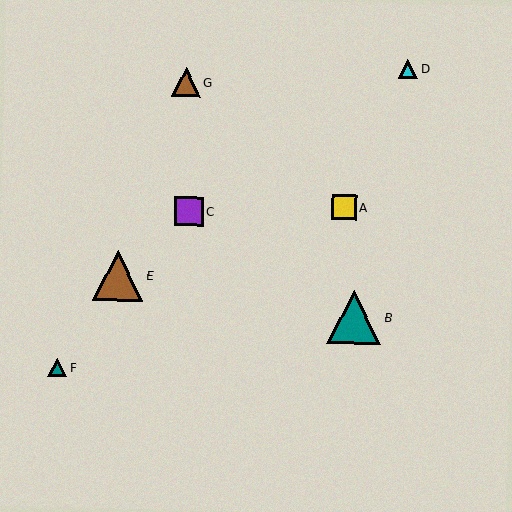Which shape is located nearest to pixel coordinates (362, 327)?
The teal triangle (labeled B) at (354, 318) is nearest to that location.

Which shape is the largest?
The teal triangle (labeled B) is the largest.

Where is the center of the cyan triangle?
The center of the cyan triangle is at (408, 69).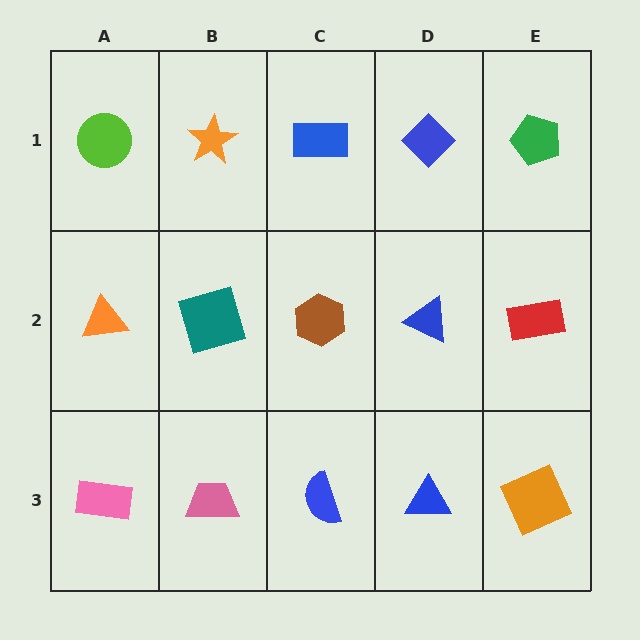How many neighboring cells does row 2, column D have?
4.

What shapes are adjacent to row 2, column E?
A green pentagon (row 1, column E), an orange square (row 3, column E), a blue triangle (row 2, column D).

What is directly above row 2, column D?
A blue diamond.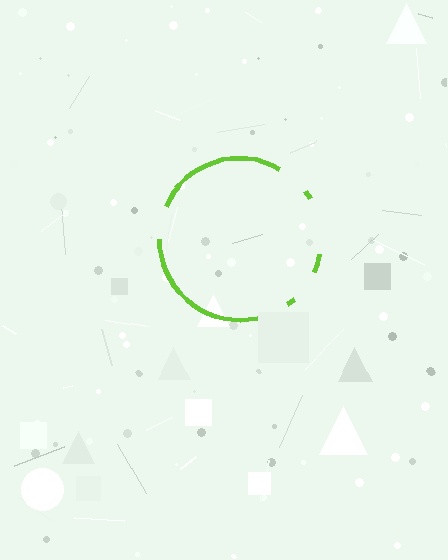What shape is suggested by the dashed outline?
The dashed outline suggests a circle.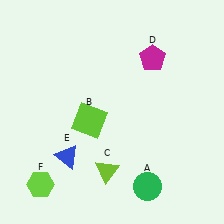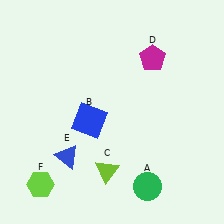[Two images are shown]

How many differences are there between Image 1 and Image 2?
There is 1 difference between the two images.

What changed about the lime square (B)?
In Image 1, B is lime. In Image 2, it changed to blue.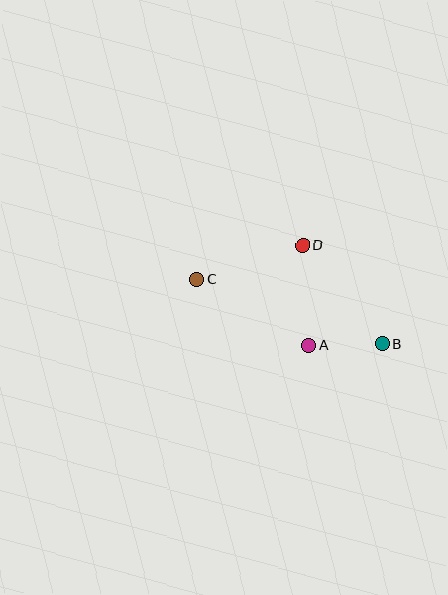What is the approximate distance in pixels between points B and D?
The distance between B and D is approximately 126 pixels.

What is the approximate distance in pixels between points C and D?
The distance between C and D is approximately 111 pixels.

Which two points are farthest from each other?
Points B and C are farthest from each other.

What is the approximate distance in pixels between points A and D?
The distance between A and D is approximately 100 pixels.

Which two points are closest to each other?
Points A and B are closest to each other.